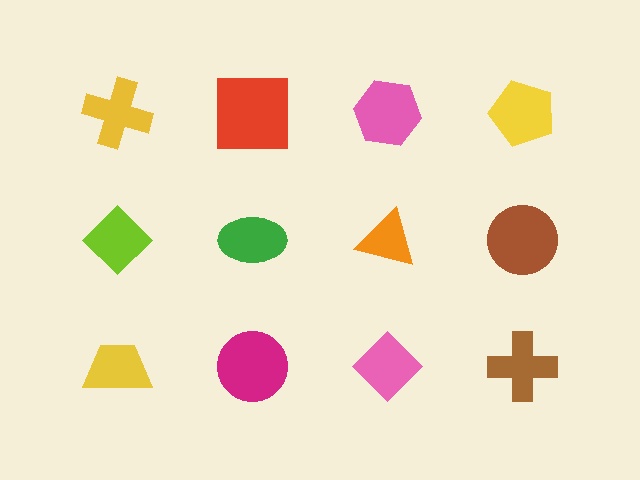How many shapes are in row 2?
4 shapes.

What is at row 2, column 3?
An orange triangle.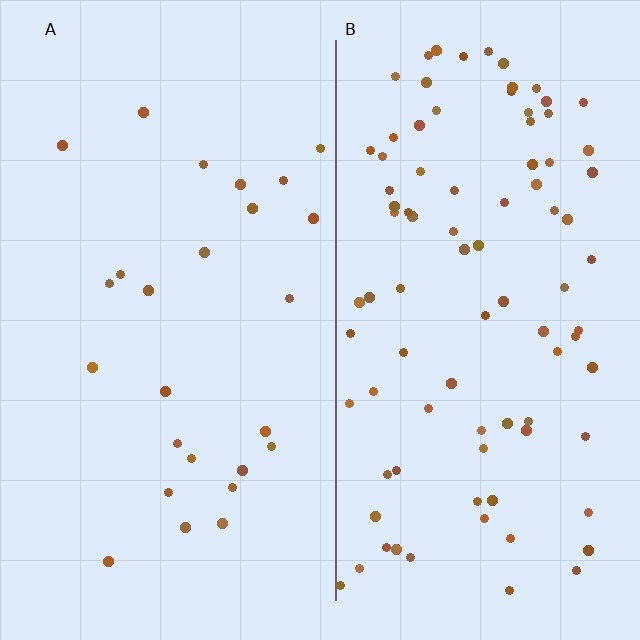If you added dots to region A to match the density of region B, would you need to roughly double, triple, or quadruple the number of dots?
Approximately triple.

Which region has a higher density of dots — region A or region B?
B (the right).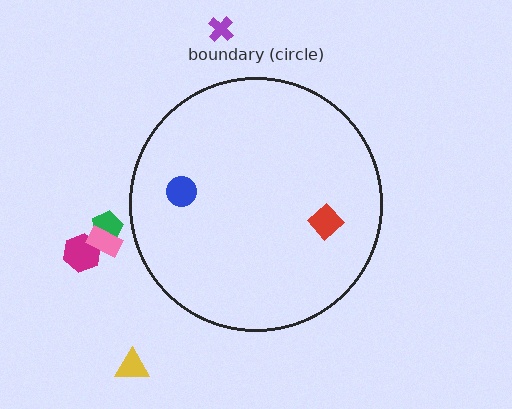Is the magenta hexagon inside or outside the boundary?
Outside.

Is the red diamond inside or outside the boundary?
Inside.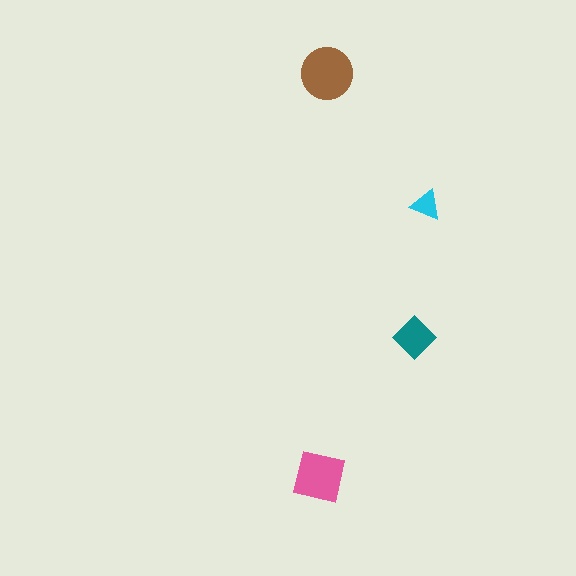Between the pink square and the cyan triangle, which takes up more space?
The pink square.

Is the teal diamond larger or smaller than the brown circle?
Smaller.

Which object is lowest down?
The pink square is bottommost.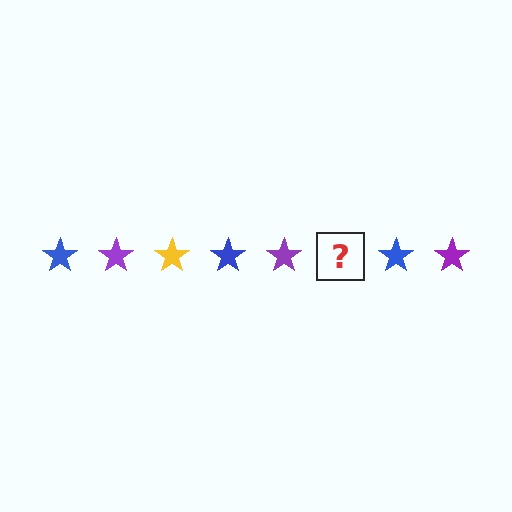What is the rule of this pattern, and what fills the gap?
The rule is that the pattern cycles through blue, purple, yellow stars. The gap should be filled with a yellow star.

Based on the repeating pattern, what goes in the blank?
The blank should be a yellow star.